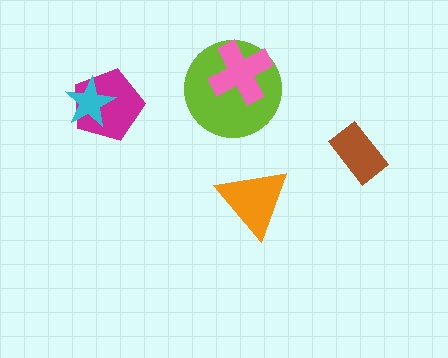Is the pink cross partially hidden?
No, no other shape covers it.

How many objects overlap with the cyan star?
1 object overlaps with the cyan star.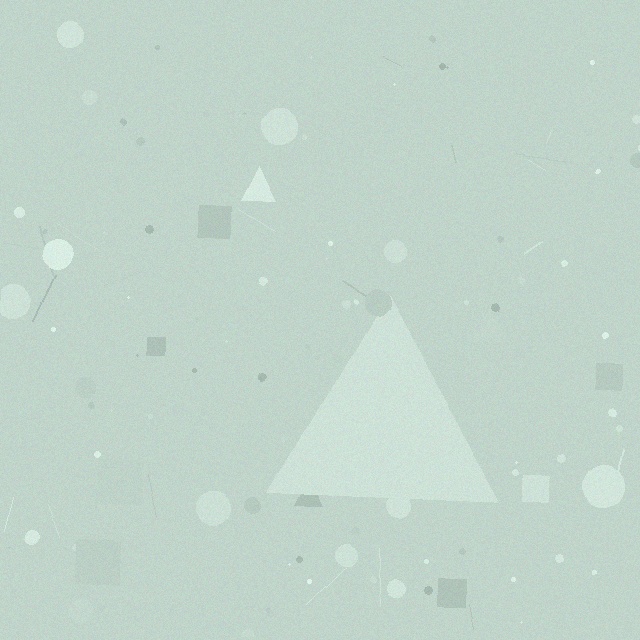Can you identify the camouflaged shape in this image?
The camouflaged shape is a triangle.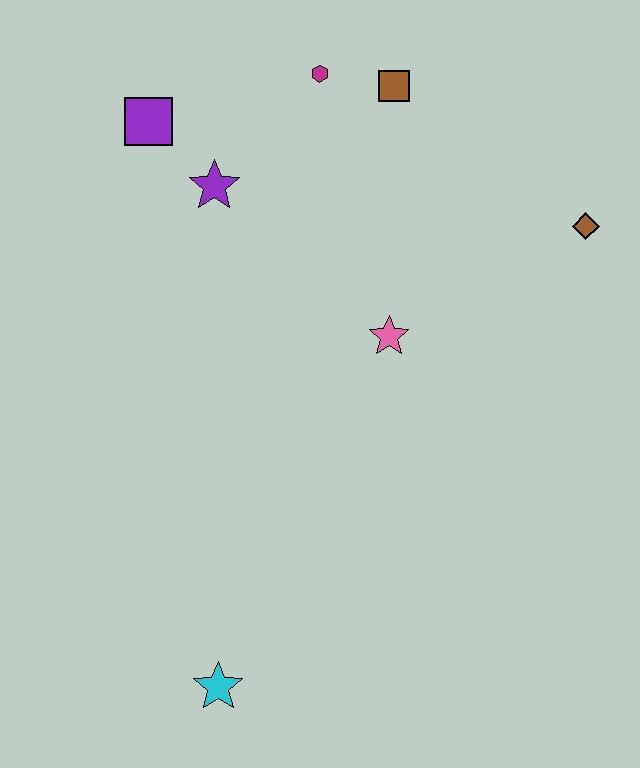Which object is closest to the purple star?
The purple square is closest to the purple star.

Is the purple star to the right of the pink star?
No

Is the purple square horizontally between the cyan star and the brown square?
No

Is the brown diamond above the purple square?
No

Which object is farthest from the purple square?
The cyan star is farthest from the purple square.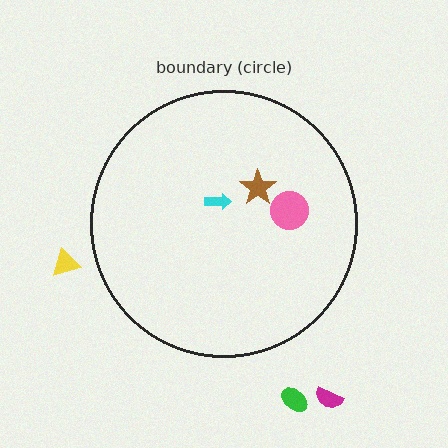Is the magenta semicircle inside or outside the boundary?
Outside.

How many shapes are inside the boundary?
3 inside, 3 outside.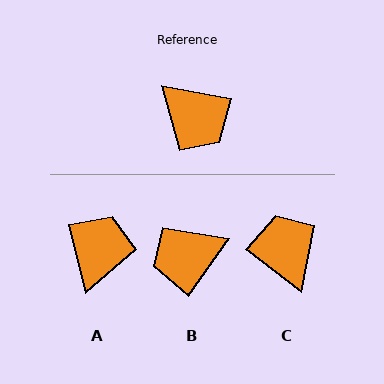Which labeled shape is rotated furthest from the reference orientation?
C, about 154 degrees away.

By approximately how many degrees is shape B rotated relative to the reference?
Approximately 115 degrees clockwise.